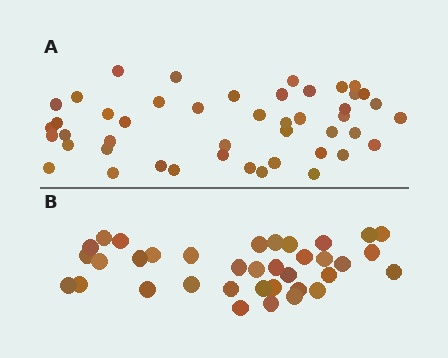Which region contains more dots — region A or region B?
Region A (the top region) has more dots.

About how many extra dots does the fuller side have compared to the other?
Region A has roughly 10 or so more dots than region B.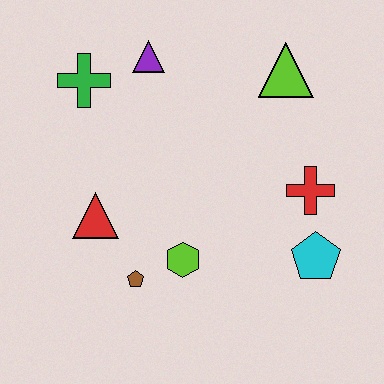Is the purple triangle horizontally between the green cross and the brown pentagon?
No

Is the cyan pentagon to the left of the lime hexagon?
No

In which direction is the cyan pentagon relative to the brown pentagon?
The cyan pentagon is to the right of the brown pentagon.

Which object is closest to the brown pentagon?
The lime hexagon is closest to the brown pentagon.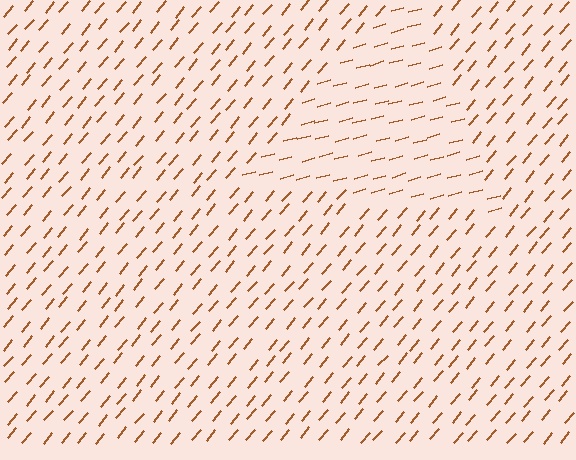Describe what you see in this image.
The image is filled with small brown line segments. A triangle region in the image has lines oriented differently from the surrounding lines, creating a visible texture boundary.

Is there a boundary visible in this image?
Yes, there is a texture boundary formed by a change in line orientation.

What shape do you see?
I see a triangle.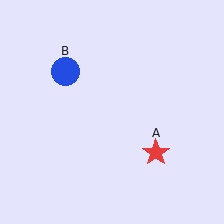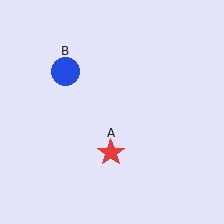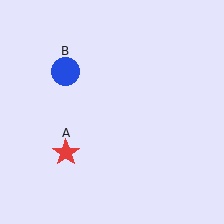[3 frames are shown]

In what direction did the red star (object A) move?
The red star (object A) moved left.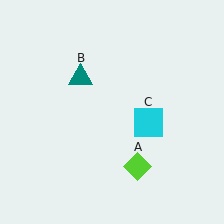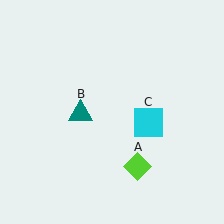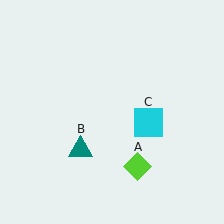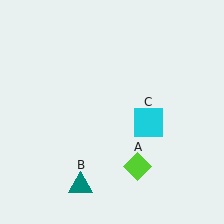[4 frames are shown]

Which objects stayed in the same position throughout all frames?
Lime diamond (object A) and cyan square (object C) remained stationary.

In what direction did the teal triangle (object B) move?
The teal triangle (object B) moved down.